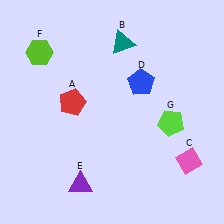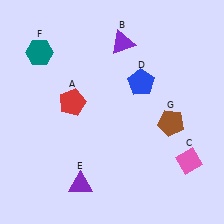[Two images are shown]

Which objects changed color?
B changed from teal to purple. F changed from lime to teal. G changed from lime to brown.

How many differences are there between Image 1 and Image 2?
There are 3 differences between the two images.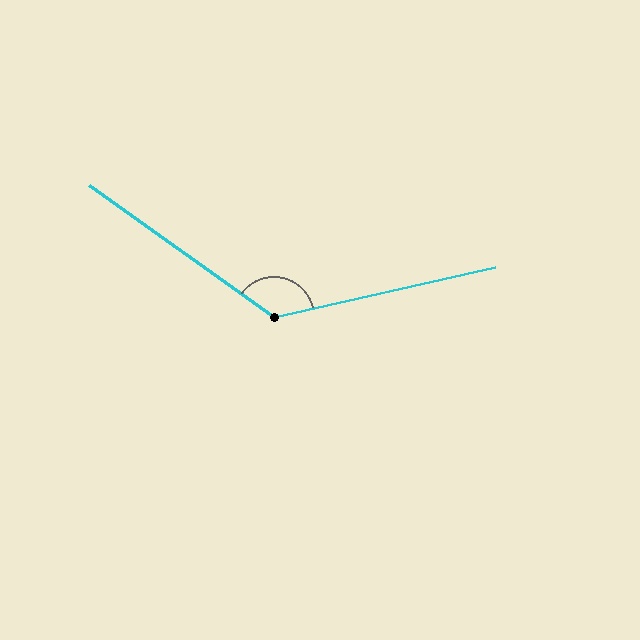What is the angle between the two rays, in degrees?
Approximately 132 degrees.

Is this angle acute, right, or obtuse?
It is obtuse.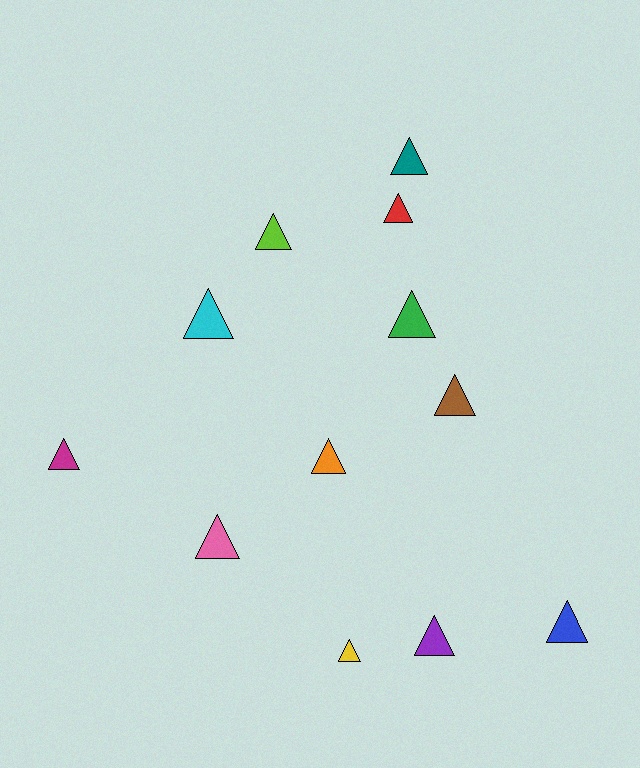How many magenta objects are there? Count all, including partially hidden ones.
There is 1 magenta object.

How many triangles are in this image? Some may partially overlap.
There are 12 triangles.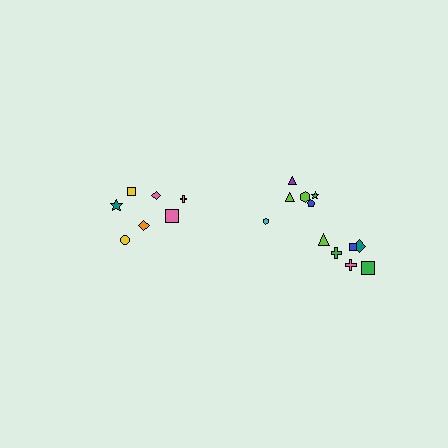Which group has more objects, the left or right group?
The right group.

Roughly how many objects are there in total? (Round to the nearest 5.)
Roughly 20 objects in total.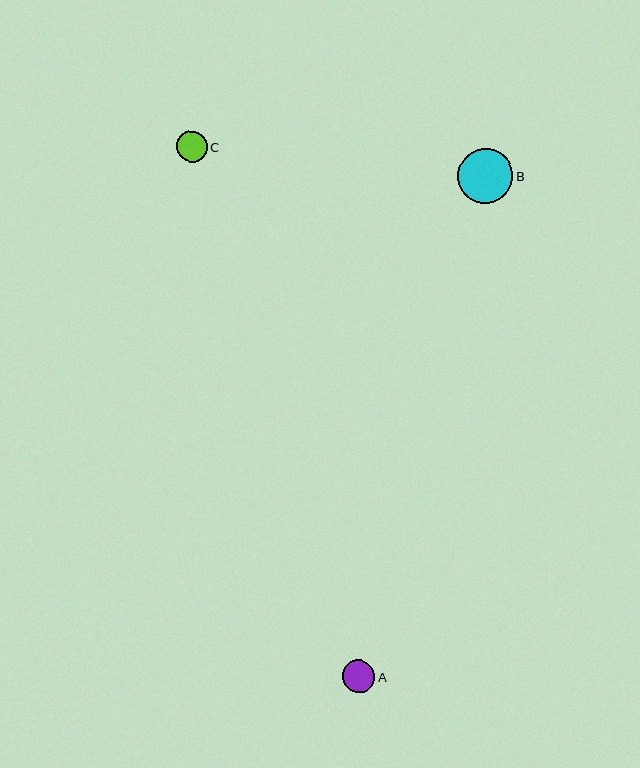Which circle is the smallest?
Circle C is the smallest with a size of approximately 30 pixels.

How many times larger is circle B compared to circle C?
Circle B is approximately 1.8 times the size of circle C.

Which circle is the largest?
Circle B is the largest with a size of approximately 55 pixels.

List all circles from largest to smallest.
From largest to smallest: B, A, C.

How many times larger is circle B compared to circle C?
Circle B is approximately 1.8 times the size of circle C.